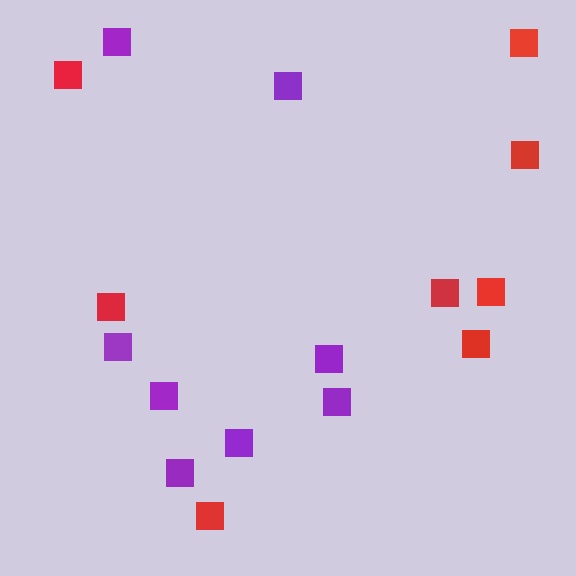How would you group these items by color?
There are 2 groups: one group of purple squares (8) and one group of red squares (8).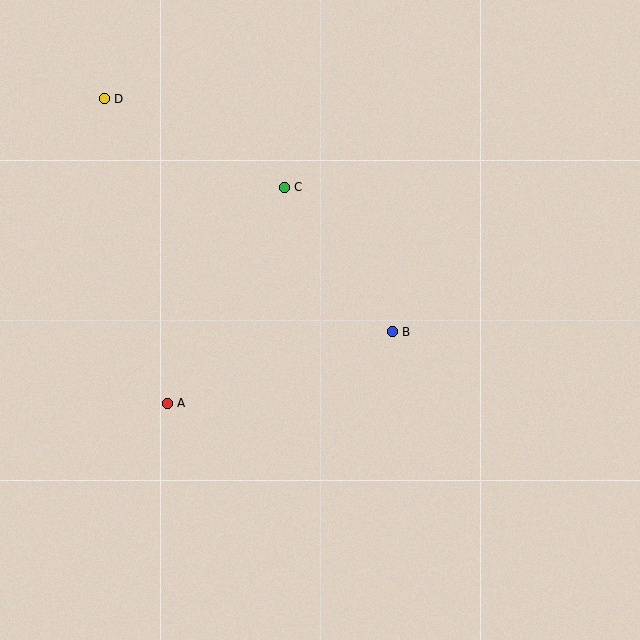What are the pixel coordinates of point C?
Point C is at (284, 187).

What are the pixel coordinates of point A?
Point A is at (167, 403).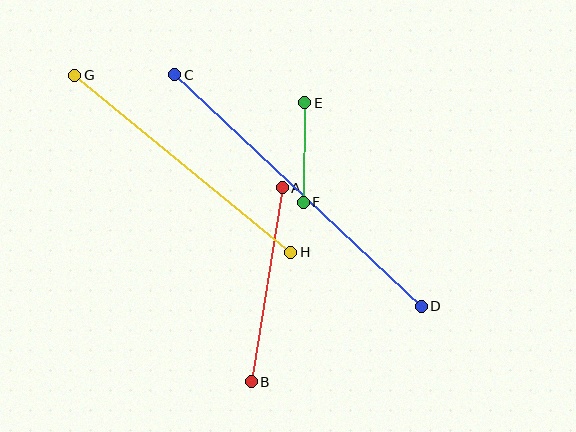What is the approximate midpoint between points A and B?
The midpoint is at approximately (267, 285) pixels.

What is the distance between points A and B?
The distance is approximately 197 pixels.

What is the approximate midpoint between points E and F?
The midpoint is at approximately (304, 152) pixels.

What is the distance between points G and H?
The distance is approximately 279 pixels.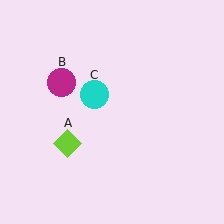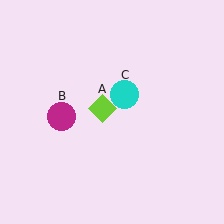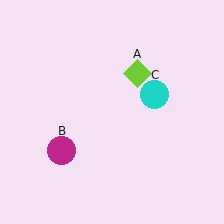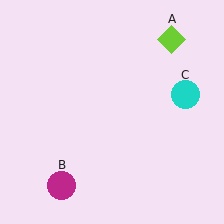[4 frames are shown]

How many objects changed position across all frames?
3 objects changed position: lime diamond (object A), magenta circle (object B), cyan circle (object C).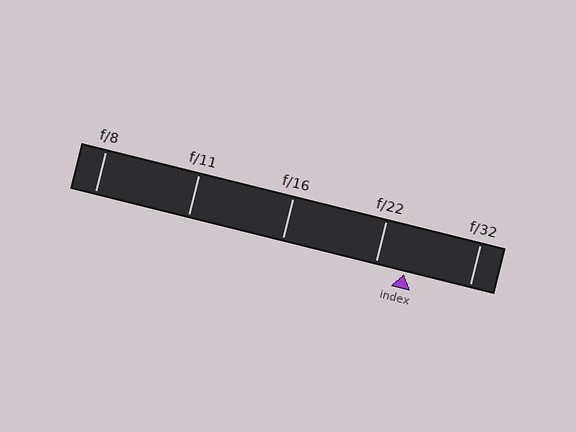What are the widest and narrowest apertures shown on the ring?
The widest aperture shown is f/8 and the narrowest is f/32.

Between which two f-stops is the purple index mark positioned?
The index mark is between f/22 and f/32.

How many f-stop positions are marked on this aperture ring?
There are 5 f-stop positions marked.